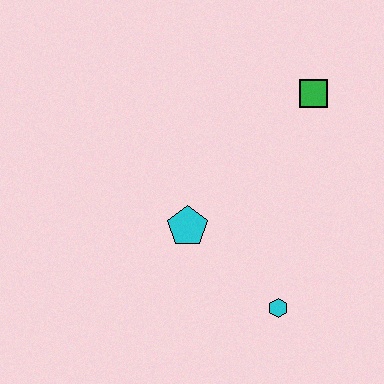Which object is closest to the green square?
The cyan pentagon is closest to the green square.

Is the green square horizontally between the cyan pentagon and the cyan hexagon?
No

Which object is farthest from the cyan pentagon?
The green square is farthest from the cyan pentagon.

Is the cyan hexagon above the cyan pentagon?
No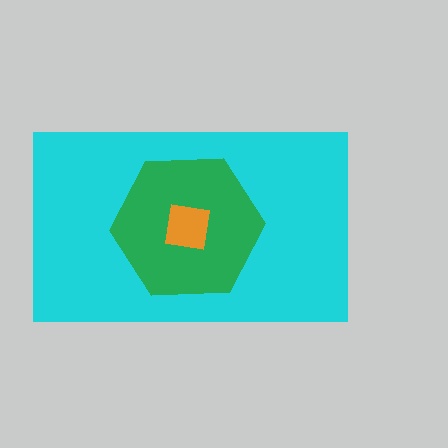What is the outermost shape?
The cyan rectangle.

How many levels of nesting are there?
3.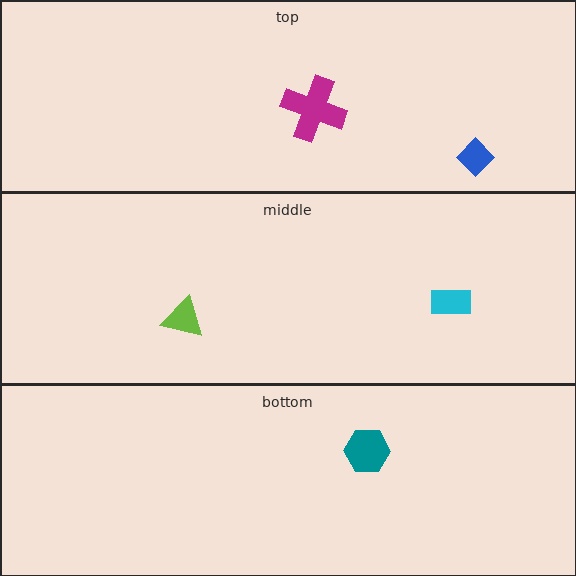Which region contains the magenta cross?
The top region.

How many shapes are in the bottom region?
1.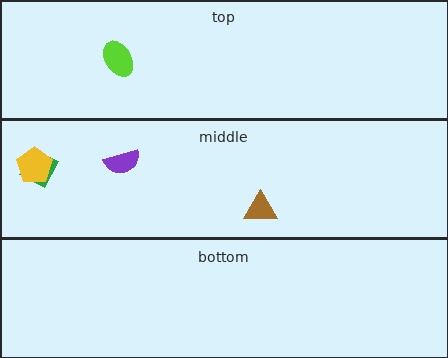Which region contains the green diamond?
The middle region.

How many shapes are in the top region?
1.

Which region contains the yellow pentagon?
The middle region.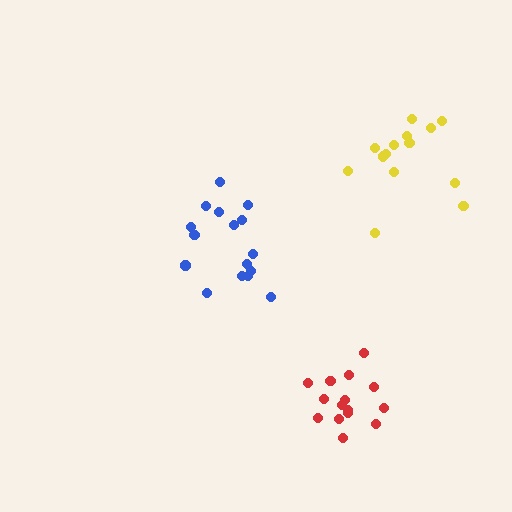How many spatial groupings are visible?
There are 3 spatial groupings.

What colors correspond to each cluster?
The clusters are colored: red, blue, yellow.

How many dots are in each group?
Group 1: 15 dots, Group 2: 16 dots, Group 3: 14 dots (45 total).